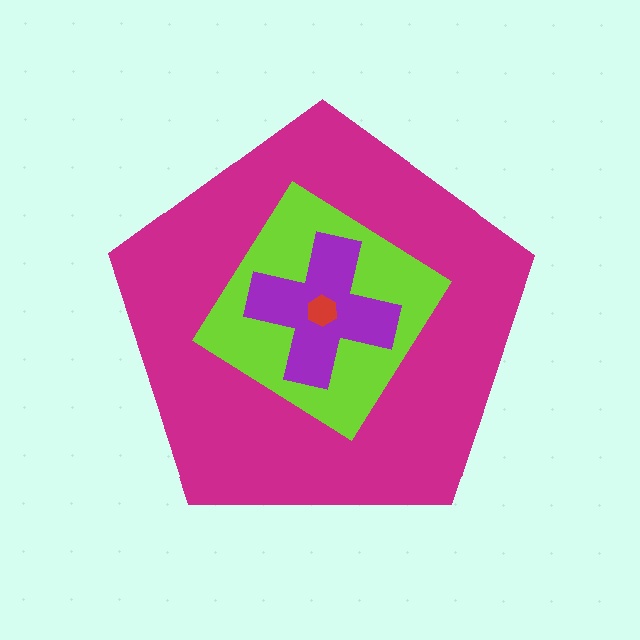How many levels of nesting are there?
4.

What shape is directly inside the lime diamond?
The purple cross.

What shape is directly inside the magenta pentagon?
The lime diamond.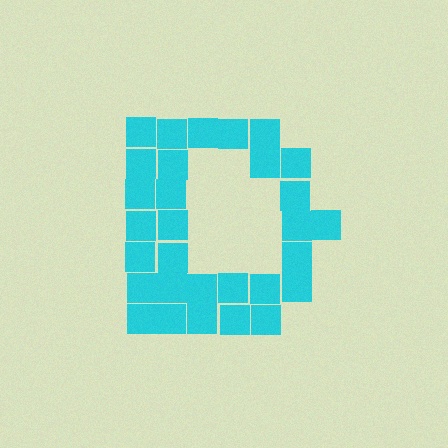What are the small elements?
The small elements are squares.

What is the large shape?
The large shape is the letter D.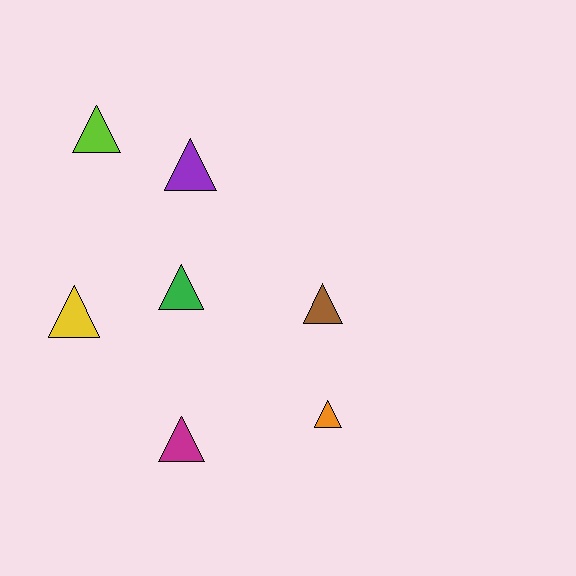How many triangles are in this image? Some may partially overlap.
There are 7 triangles.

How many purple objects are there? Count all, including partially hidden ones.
There is 1 purple object.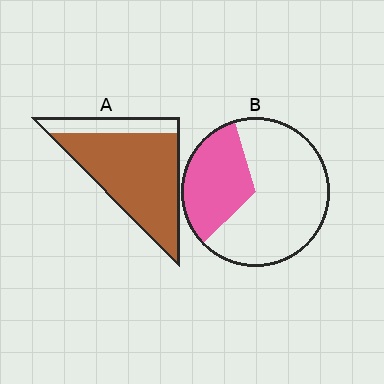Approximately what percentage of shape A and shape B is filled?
A is approximately 80% and B is approximately 35%.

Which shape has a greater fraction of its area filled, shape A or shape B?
Shape A.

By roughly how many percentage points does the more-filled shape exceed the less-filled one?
By roughly 45 percentage points (A over B).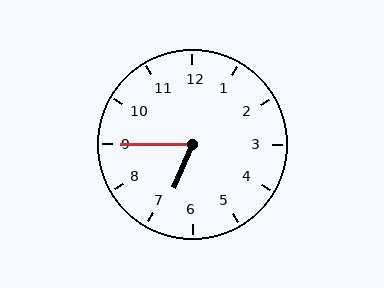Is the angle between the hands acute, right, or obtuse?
It is acute.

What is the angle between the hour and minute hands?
Approximately 68 degrees.